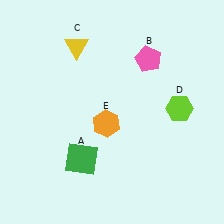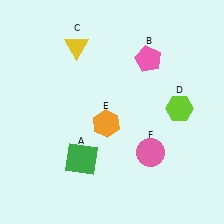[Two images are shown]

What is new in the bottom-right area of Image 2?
A pink circle (F) was added in the bottom-right area of Image 2.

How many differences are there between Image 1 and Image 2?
There is 1 difference between the two images.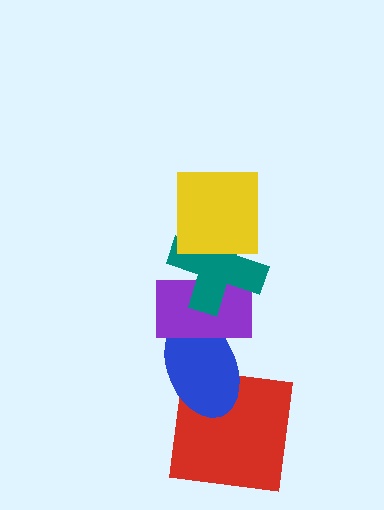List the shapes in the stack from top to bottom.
From top to bottom: the yellow square, the teal cross, the purple rectangle, the blue ellipse, the red square.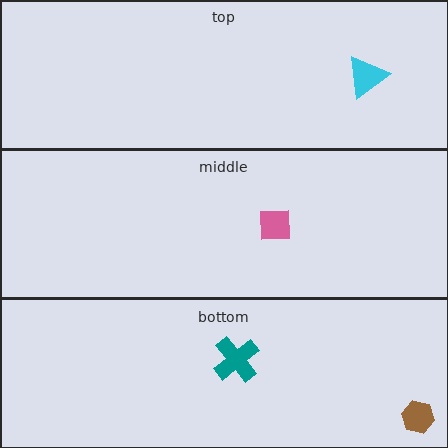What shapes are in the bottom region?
The teal cross, the brown hexagon.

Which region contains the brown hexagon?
The bottom region.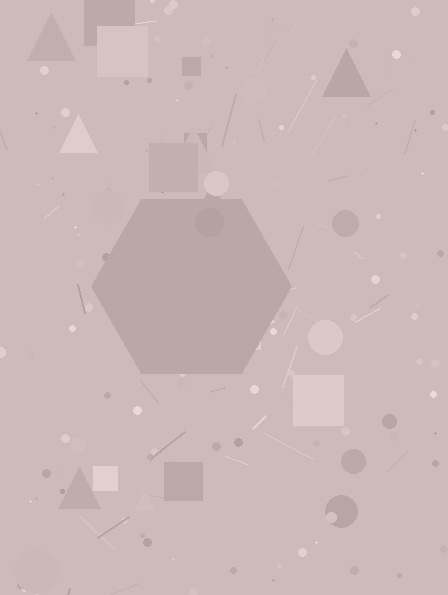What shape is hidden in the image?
A hexagon is hidden in the image.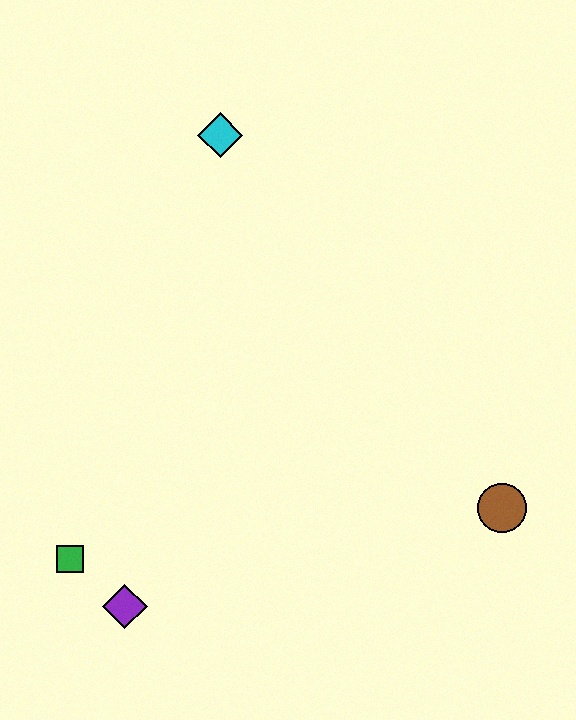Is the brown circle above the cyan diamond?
No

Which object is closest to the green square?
The purple diamond is closest to the green square.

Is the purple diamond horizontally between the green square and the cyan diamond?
Yes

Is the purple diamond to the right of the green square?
Yes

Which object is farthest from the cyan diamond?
The purple diamond is farthest from the cyan diamond.